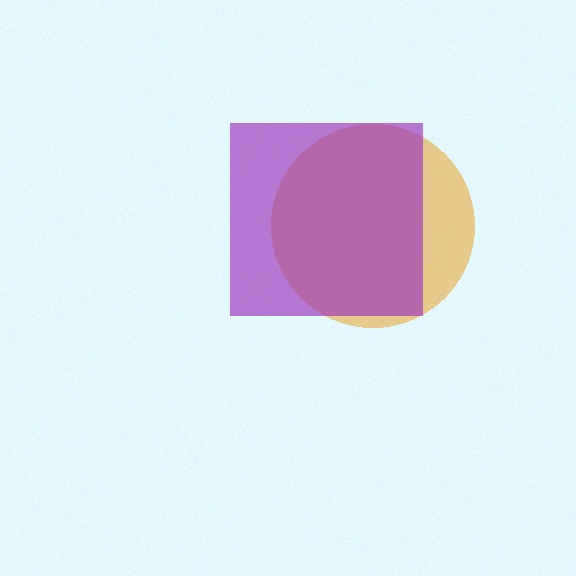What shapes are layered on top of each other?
The layered shapes are: an orange circle, a purple square.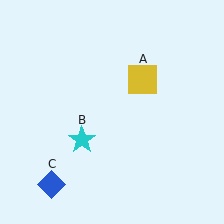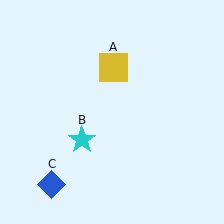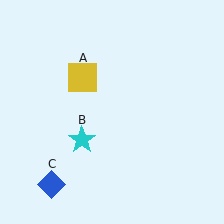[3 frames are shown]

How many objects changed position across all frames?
1 object changed position: yellow square (object A).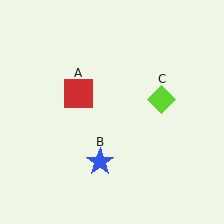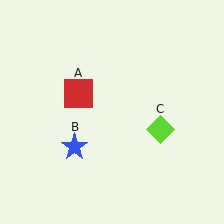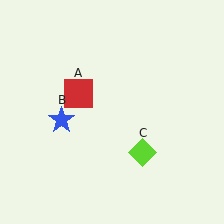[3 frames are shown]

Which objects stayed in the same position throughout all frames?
Red square (object A) remained stationary.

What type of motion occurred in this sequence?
The blue star (object B), lime diamond (object C) rotated clockwise around the center of the scene.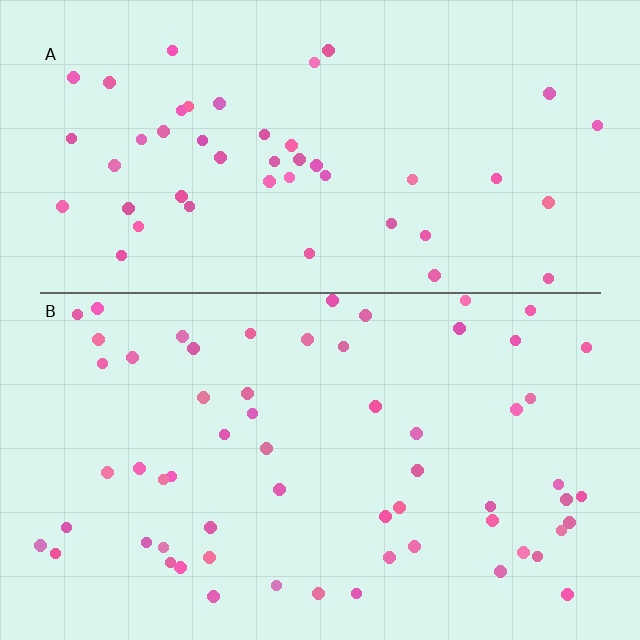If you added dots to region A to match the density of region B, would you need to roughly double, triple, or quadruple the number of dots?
Approximately double.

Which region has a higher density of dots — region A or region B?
B (the bottom).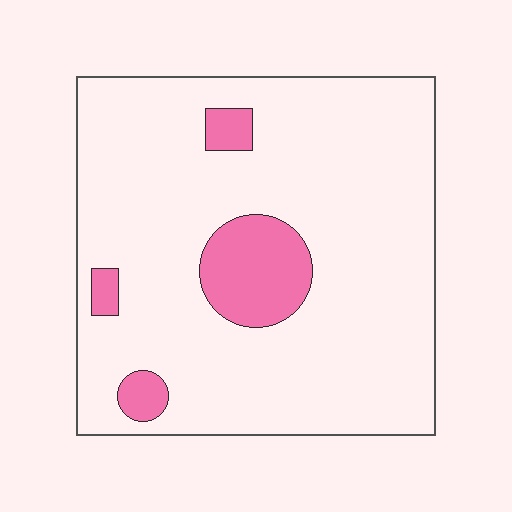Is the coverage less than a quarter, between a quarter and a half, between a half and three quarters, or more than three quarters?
Less than a quarter.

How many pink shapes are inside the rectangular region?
4.